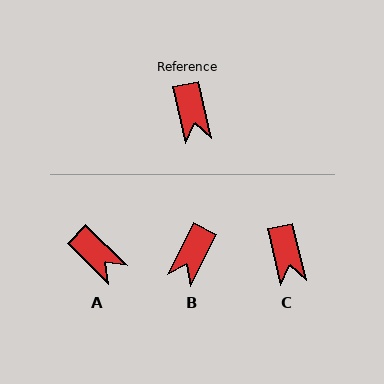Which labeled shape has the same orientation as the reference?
C.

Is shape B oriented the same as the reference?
No, it is off by about 39 degrees.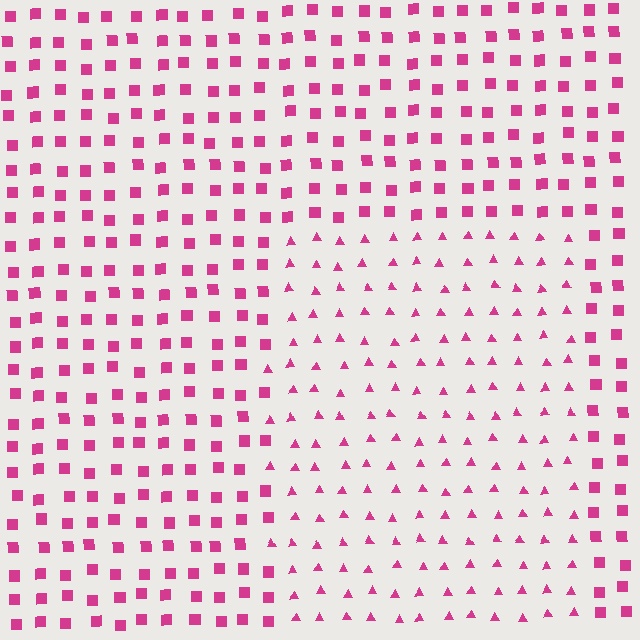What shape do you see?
I see a rectangle.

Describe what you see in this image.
The image is filled with small magenta elements arranged in a uniform grid. A rectangle-shaped region contains triangles, while the surrounding area contains squares. The boundary is defined purely by the change in element shape.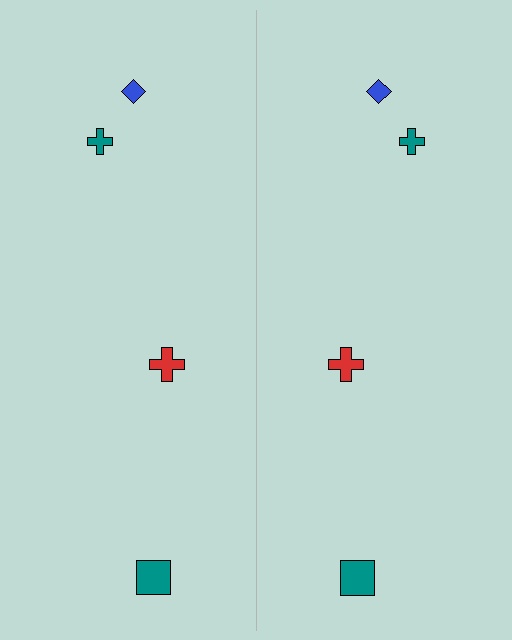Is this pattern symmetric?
Yes, this pattern has bilateral (reflection) symmetry.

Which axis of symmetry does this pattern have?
The pattern has a vertical axis of symmetry running through the center of the image.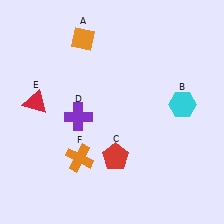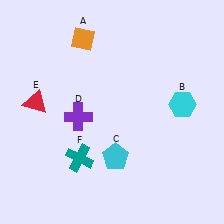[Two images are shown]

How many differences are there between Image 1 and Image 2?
There are 2 differences between the two images.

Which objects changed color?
C changed from red to cyan. F changed from orange to teal.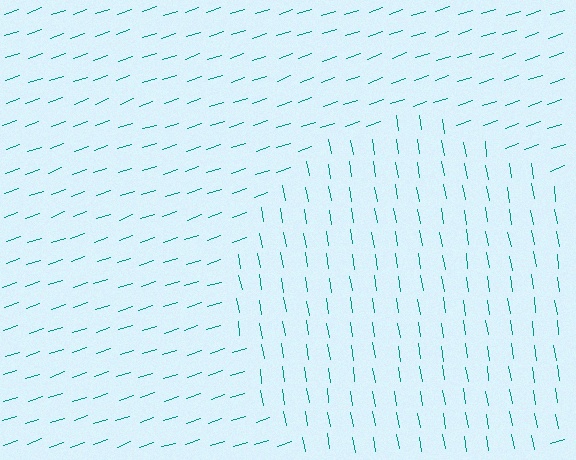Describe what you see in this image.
The image is filled with small teal line segments. A circle region in the image has lines oriented differently from the surrounding lines, creating a visible texture boundary.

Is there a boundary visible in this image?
Yes, there is a texture boundary formed by a change in line orientation.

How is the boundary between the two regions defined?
The boundary is defined purely by a change in line orientation (approximately 81 degrees difference). All lines are the same color and thickness.